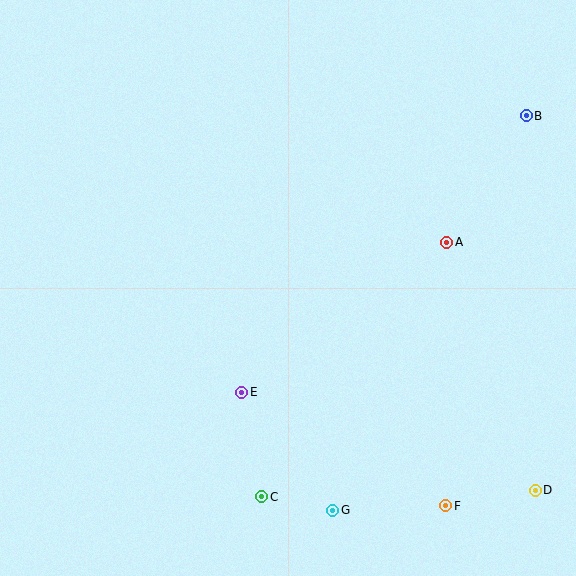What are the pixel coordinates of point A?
Point A is at (447, 242).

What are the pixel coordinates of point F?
Point F is at (446, 506).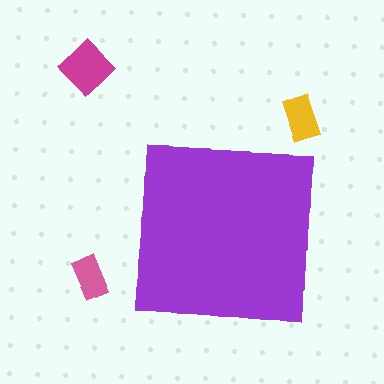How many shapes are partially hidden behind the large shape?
0 shapes are partially hidden.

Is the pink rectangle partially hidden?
No, the pink rectangle is fully visible.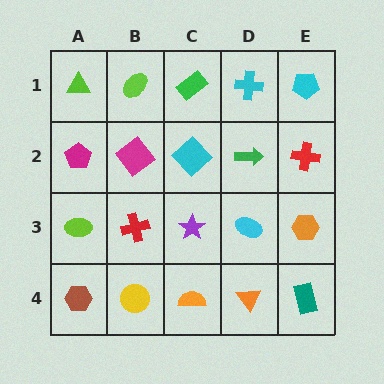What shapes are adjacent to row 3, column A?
A magenta pentagon (row 2, column A), a brown hexagon (row 4, column A), a red cross (row 3, column B).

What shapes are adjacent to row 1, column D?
A green arrow (row 2, column D), a green rectangle (row 1, column C), a cyan pentagon (row 1, column E).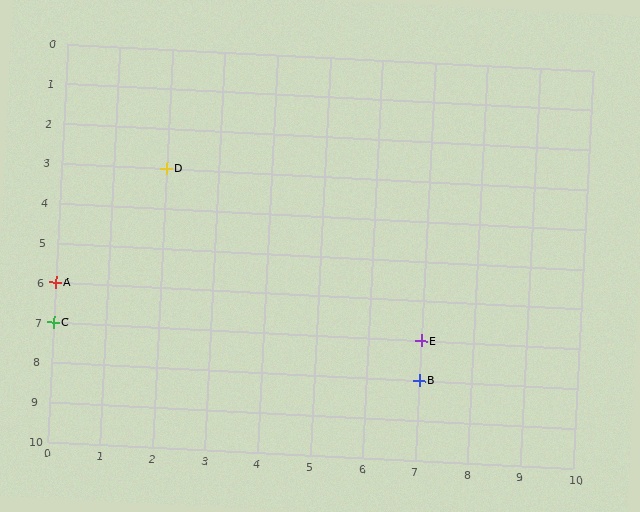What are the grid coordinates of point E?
Point E is at grid coordinates (7, 7).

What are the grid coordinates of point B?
Point B is at grid coordinates (7, 8).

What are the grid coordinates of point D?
Point D is at grid coordinates (2, 3).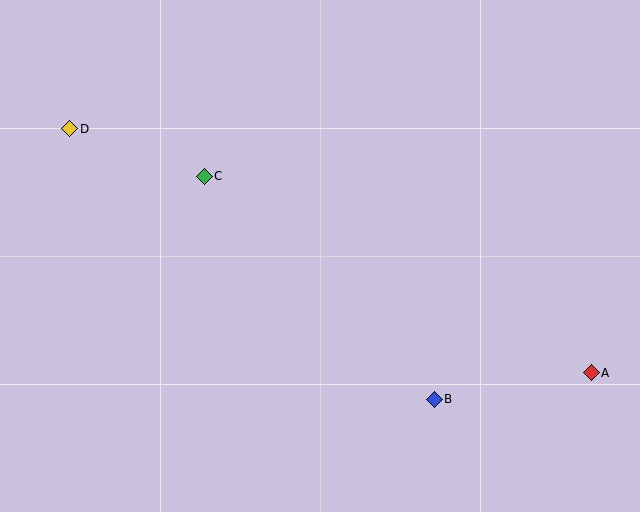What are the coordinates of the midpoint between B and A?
The midpoint between B and A is at (513, 386).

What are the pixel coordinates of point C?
Point C is at (204, 176).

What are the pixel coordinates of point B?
Point B is at (434, 399).